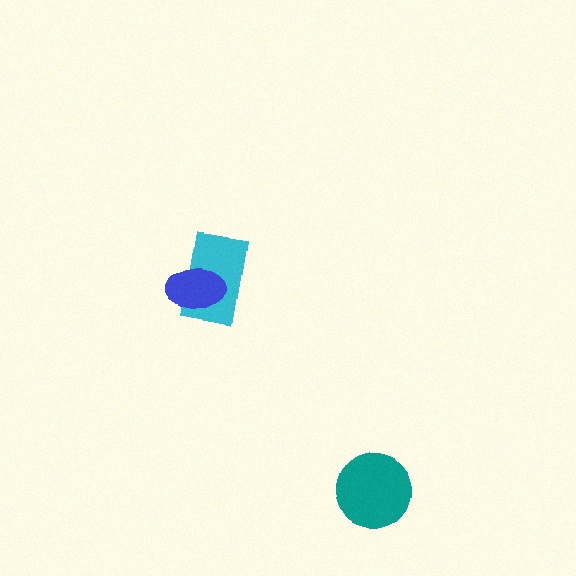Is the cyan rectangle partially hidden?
Yes, it is partially covered by another shape.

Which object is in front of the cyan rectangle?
The blue ellipse is in front of the cyan rectangle.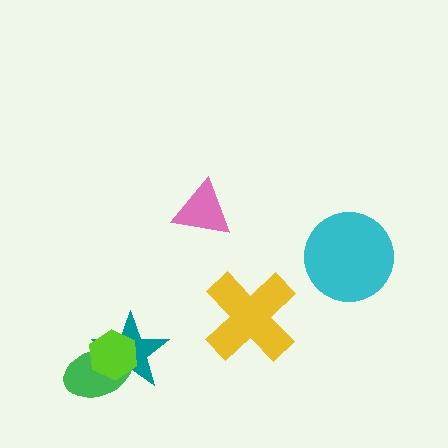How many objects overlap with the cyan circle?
0 objects overlap with the cyan circle.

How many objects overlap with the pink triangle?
0 objects overlap with the pink triangle.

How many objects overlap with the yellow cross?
0 objects overlap with the yellow cross.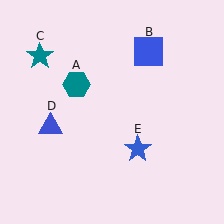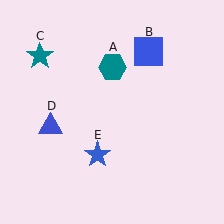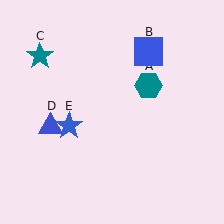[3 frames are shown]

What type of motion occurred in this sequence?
The teal hexagon (object A), blue star (object E) rotated clockwise around the center of the scene.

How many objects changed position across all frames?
2 objects changed position: teal hexagon (object A), blue star (object E).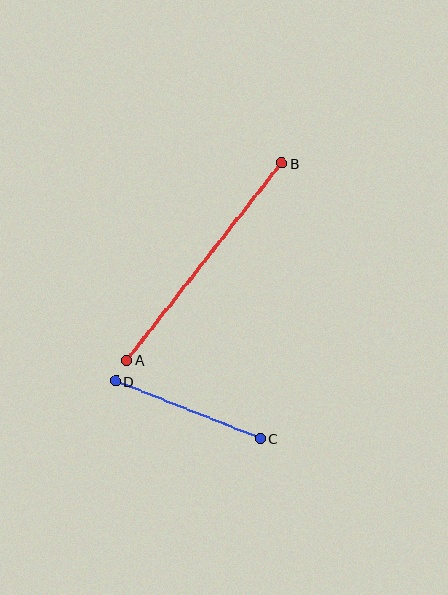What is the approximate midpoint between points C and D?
The midpoint is at approximately (188, 410) pixels.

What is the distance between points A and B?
The distance is approximately 250 pixels.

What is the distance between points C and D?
The distance is approximately 156 pixels.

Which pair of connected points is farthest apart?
Points A and B are farthest apart.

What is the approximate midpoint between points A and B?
The midpoint is at approximately (204, 262) pixels.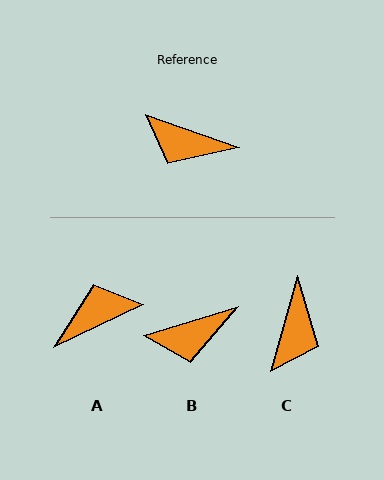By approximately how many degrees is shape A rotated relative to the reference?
Approximately 135 degrees clockwise.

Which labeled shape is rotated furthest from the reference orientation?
A, about 135 degrees away.